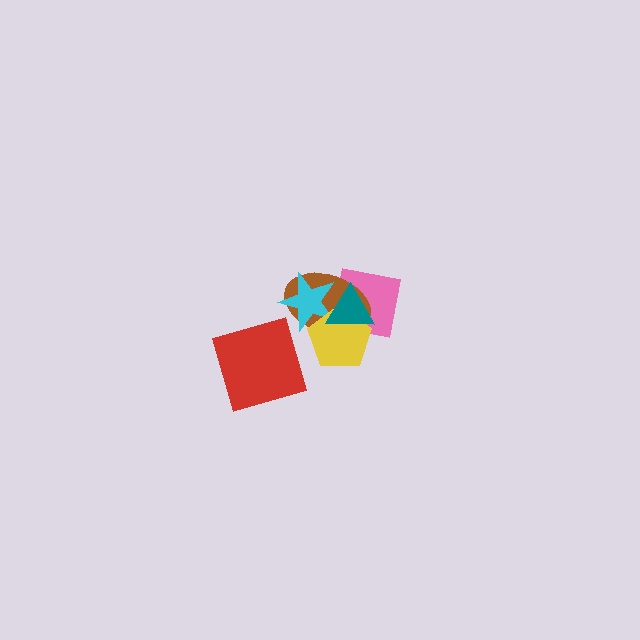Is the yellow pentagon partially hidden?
Yes, it is partially covered by another shape.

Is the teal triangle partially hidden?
No, no other shape covers it.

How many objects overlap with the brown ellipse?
4 objects overlap with the brown ellipse.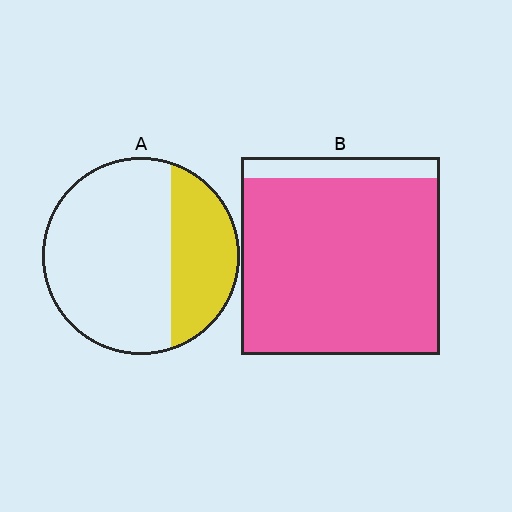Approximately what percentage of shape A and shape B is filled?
A is approximately 30% and B is approximately 90%.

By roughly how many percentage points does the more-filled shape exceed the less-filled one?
By roughly 60 percentage points (B over A).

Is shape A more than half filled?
No.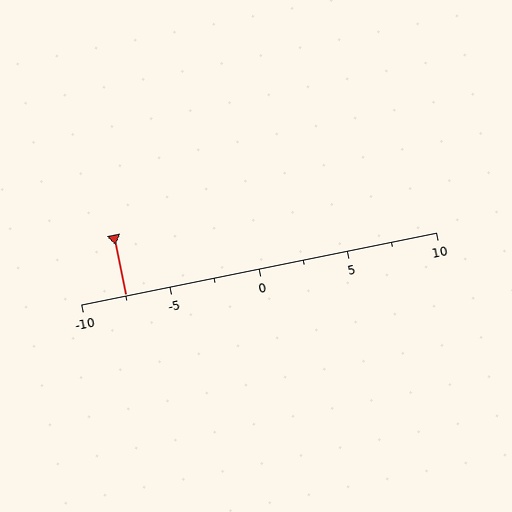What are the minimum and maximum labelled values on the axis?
The axis runs from -10 to 10.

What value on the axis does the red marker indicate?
The marker indicates approximately -7.5.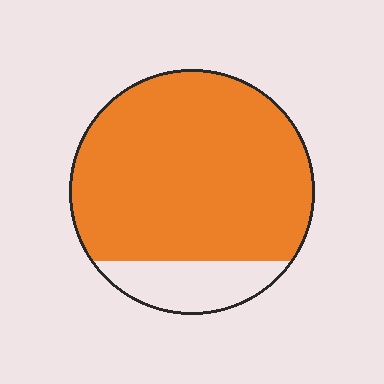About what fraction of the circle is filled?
About five sixths (5/6).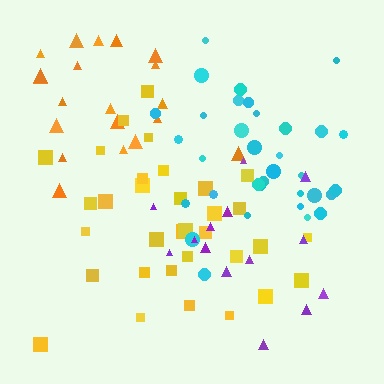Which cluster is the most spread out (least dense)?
Purple.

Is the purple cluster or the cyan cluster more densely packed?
Cyan.